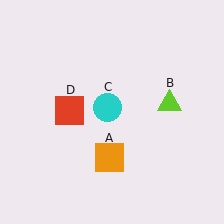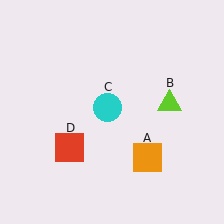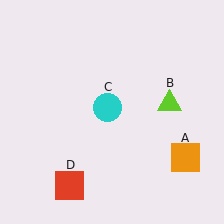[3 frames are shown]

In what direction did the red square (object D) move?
The red square (object D) moved down.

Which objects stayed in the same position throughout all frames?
Lime triangle (object B) and cyan circle (object C) remained stationary.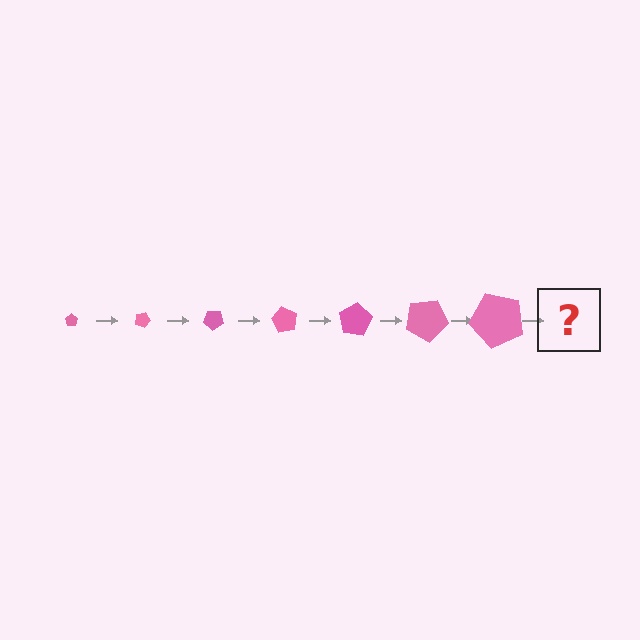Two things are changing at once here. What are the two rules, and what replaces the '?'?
The two rules are that the pentagon grows larger each step and it rotates 20 degrees each step. The '?' should be a pentagon, larger than the previous one and rotated 140 degrees from the start.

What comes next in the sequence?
The next element should be a pentagon, larger than the previous one and rotated 140 degrees from the start.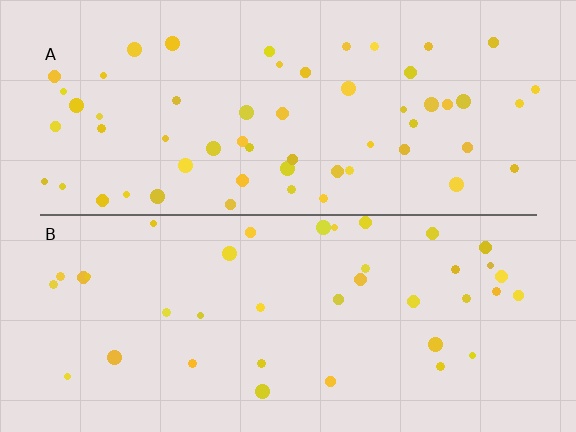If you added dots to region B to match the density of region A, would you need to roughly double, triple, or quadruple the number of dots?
Approximately double.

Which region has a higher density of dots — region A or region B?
A (the top).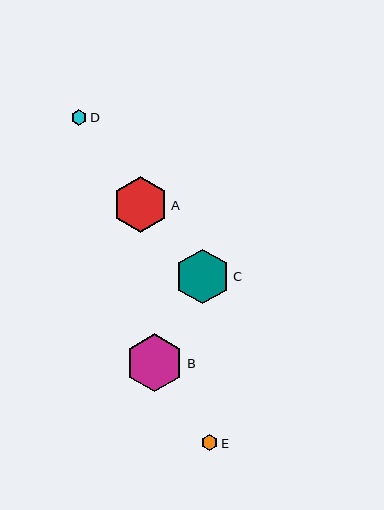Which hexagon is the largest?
Hexagon B is the largest with a size of approximately 58 pixels.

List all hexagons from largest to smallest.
From largest to smallest: B, A, C, E, D.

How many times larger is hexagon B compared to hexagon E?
Hexagon B is approximately 3.6 times the size of hexagon E.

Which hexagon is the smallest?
Hexagon D is the smallest with a size of approximately 16 pixels.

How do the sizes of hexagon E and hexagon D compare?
Hexagon E and hexagon D are approximately the same size.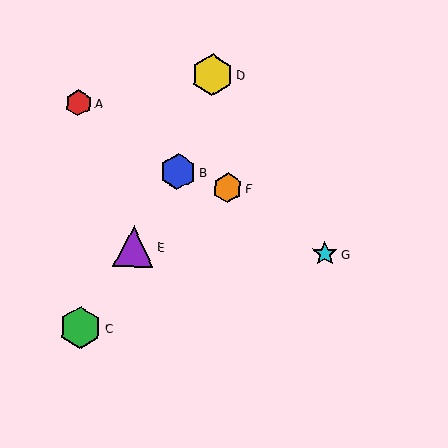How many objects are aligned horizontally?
2 objects (E, G) are aligned horizontally.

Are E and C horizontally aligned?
No, E is at y≈246 and C is at y≈328.